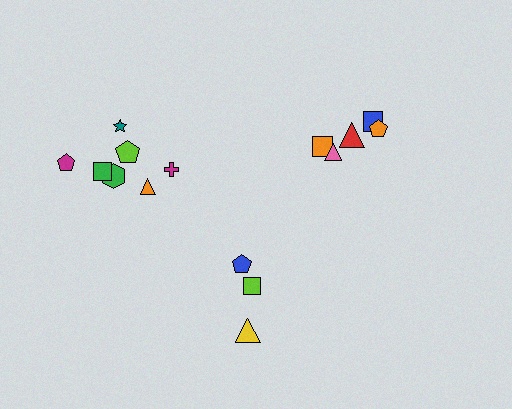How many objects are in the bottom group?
There are 3 objects.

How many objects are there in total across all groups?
There are 15 objects.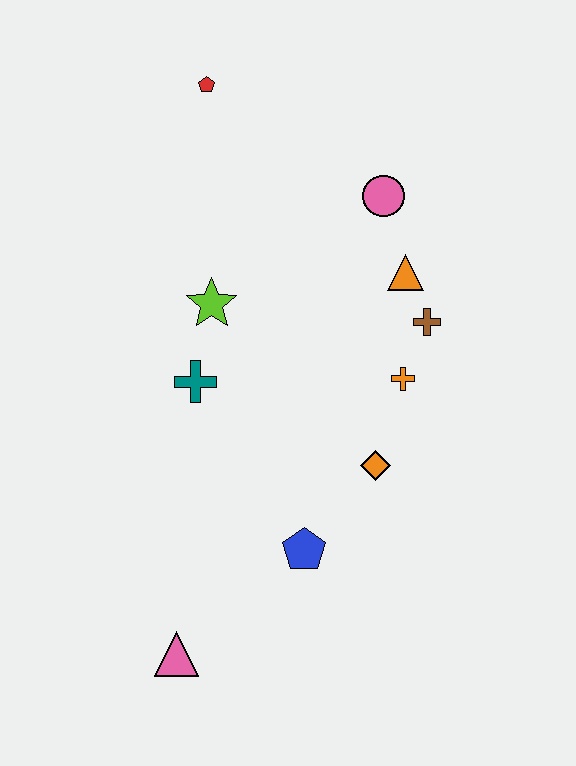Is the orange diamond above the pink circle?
No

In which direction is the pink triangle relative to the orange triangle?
The pink triangle is below the orange triangle.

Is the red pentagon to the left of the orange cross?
Yes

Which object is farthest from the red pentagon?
The pink triangle is farthest from the red pentagon.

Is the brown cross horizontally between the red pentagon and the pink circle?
No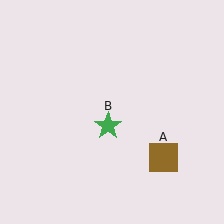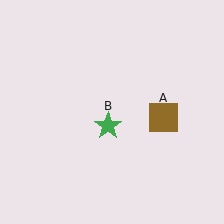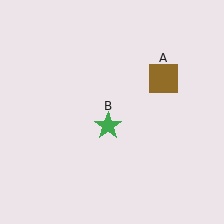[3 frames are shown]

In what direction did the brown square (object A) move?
The brown square (object A) moved up.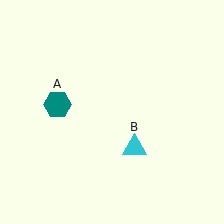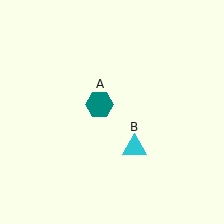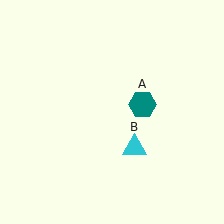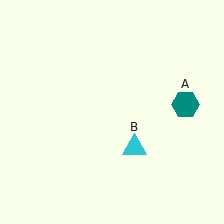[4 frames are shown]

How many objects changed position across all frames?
1 object changed position: teal hexagon (object A).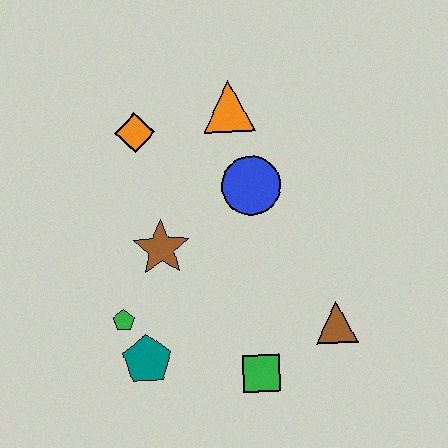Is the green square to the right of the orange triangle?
Yes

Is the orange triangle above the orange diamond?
Yes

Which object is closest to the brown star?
The green pentagon is closest to the brown star.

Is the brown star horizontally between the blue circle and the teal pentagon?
Yes